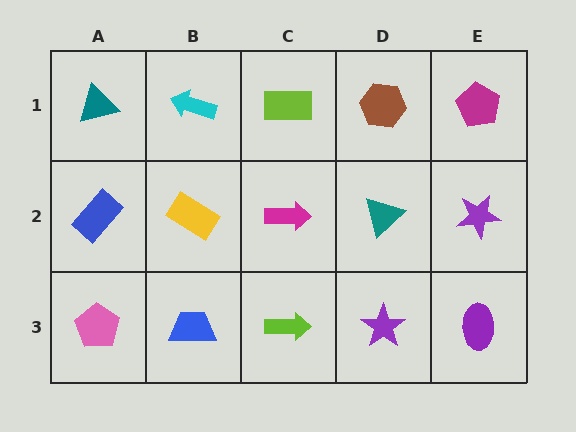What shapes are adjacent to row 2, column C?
A lime rectangle (row 1, column C), a lime arrow (row 3, column C), a yellow rectangle (row 2, column B), a teal triangle (row 2, column D).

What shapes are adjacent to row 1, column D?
A teal triangle (row 2, column D), a lime rectangle (row 1, column C), a magenta pentagon (row 1, column E).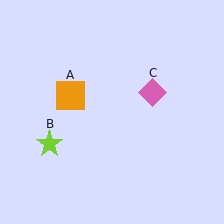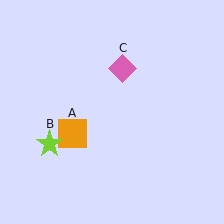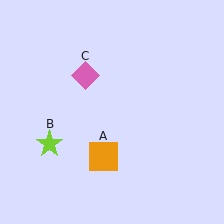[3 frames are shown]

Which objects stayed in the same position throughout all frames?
Lime star (object B) remained stationary.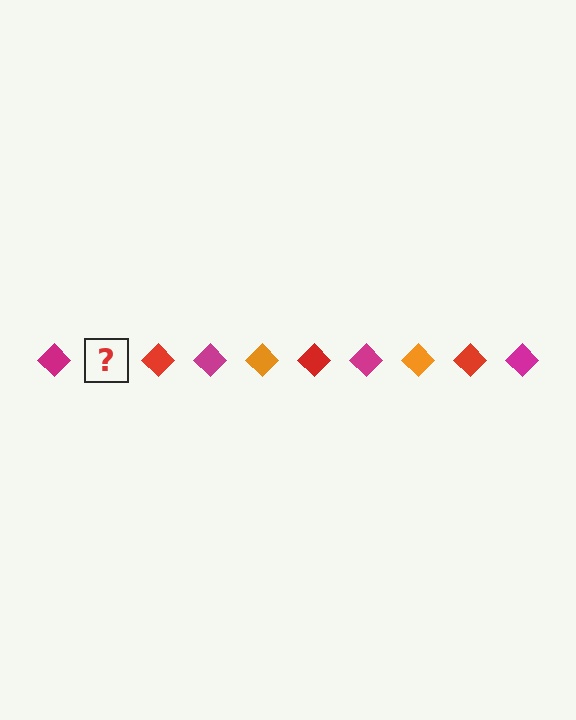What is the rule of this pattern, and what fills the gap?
The rule is that the pattern cycles through magenta, orange, red diamonds. The gap should be filled with an orange diamond.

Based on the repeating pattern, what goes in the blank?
The blank should be an orange diamond.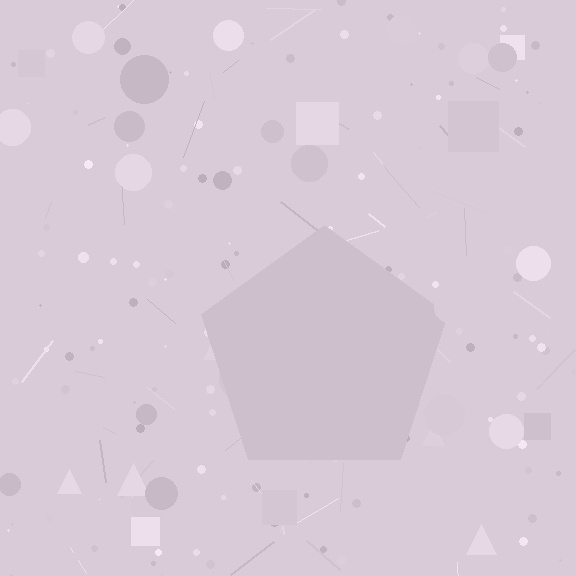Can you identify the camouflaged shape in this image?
The camouflaged shape is a pentagon.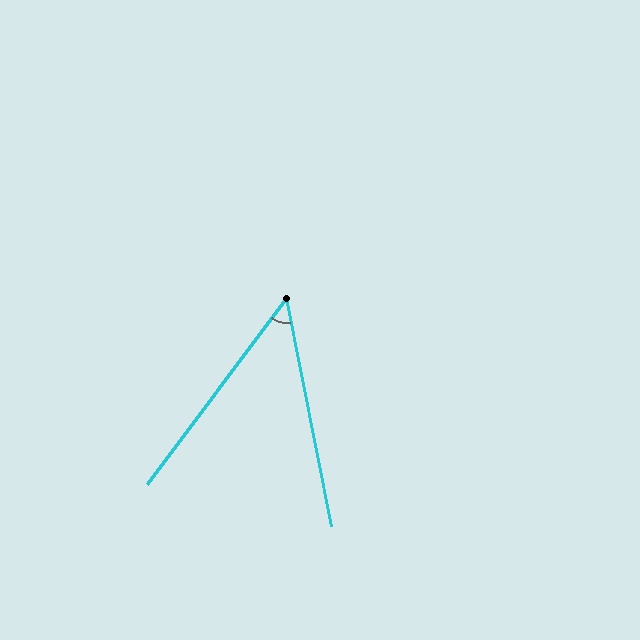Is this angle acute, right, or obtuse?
It is acute.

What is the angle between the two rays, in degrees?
Approximately 48 degrees.